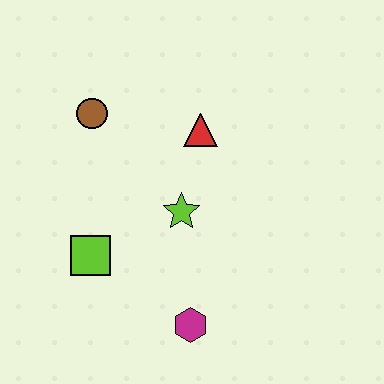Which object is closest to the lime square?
The lime star is closest to the lime square.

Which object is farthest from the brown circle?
The magenta hexagon is farthest from the brown circle.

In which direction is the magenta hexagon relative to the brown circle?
The magenta hexagon is below the brown circle.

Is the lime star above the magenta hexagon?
Yes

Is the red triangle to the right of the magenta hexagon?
Yes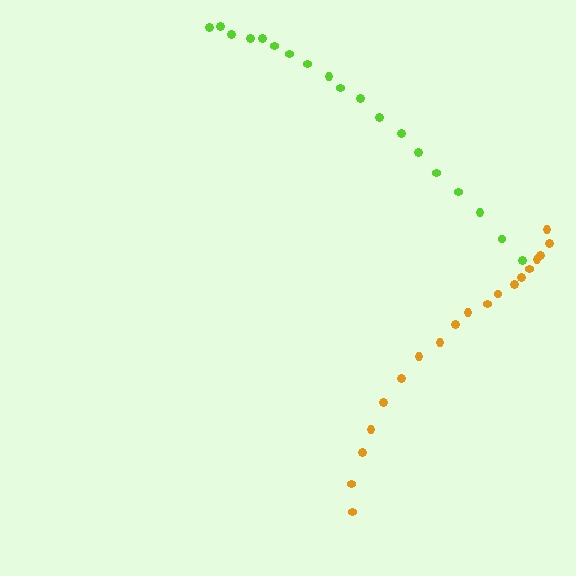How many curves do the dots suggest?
There are 2 distinct paths.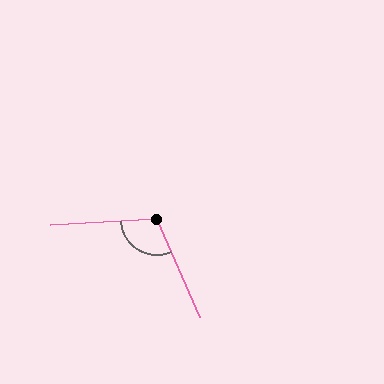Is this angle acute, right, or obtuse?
It is obtuse.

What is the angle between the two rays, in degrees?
Approximately 111 degrees.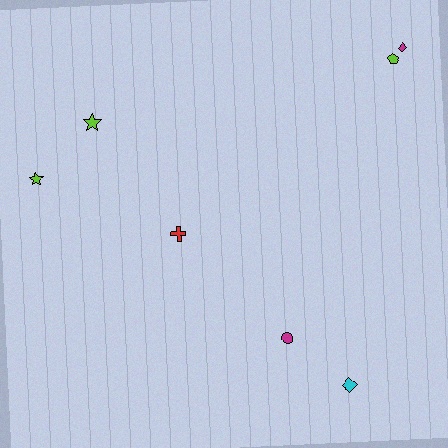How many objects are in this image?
There are 7 objects.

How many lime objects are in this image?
There are 3 lime objects.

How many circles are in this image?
There is 1 circle.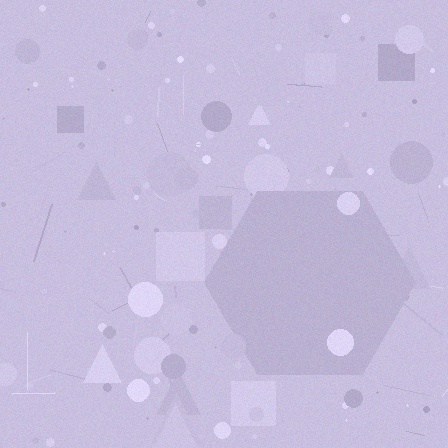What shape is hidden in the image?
A hexagon is hidden in the image.